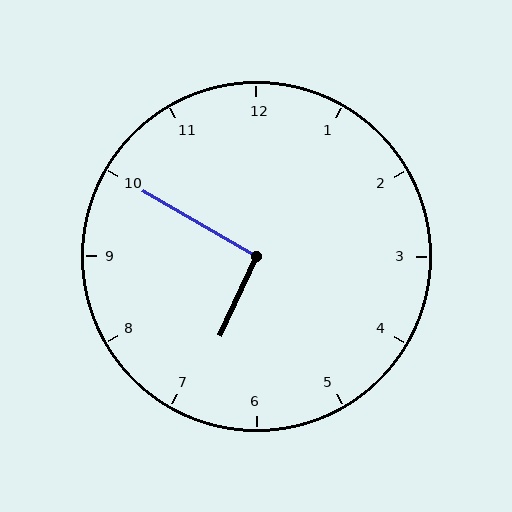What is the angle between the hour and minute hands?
Approximately 95 degrees.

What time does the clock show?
6:50.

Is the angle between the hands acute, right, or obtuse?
It is right.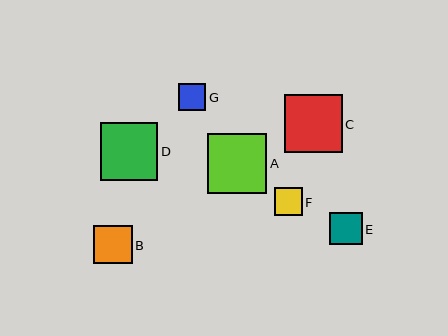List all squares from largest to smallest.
From largest to smallest: A, C, D, B, E, F, G.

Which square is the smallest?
Square G is the smallest with a size of approximately 27 pixels.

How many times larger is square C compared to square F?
Square C is approximately 2.1 times the size of square F.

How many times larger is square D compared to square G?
Square D is approximately 2.1 times the size of square G.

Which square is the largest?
Square A is the largest with a size of approximately 59 pixels.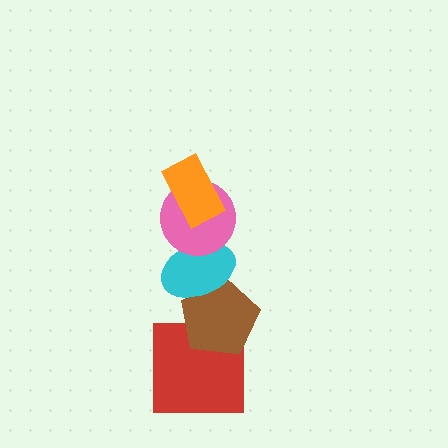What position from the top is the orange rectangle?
The orange rectangle is 1st from the top.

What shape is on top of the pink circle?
The orange rectangle is on top of the pink circle.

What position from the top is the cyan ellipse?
The cyan ellipse is 3rd from the top.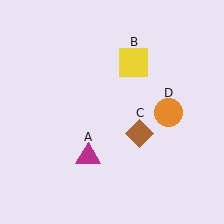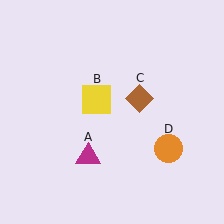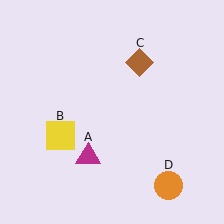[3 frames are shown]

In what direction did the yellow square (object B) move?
The yellow square (object B) moved down and to the left.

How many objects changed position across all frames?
3 objects changed position: yellow square (object B), brown diamond (object C), orange circle (object D).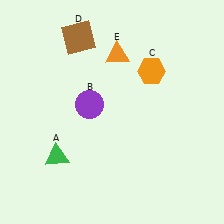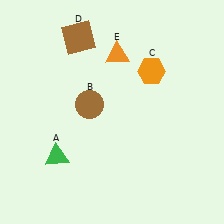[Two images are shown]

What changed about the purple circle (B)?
In Image 1, B is purple. In Image 2, it changed to brown.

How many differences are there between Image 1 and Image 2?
There is 1 difference between the two images.